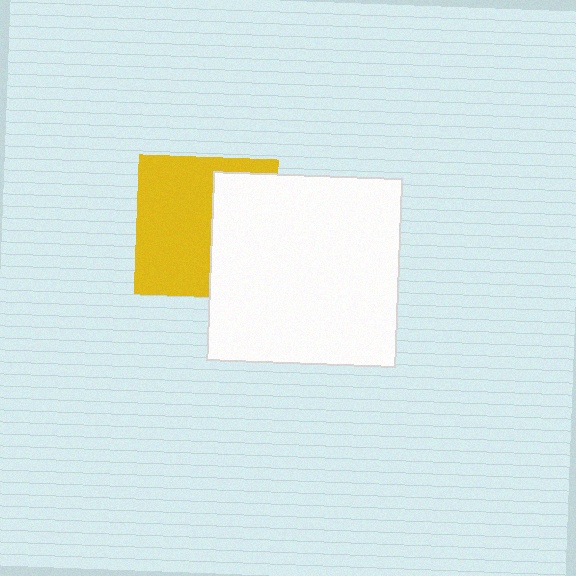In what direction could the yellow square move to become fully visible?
The yellow square could move left. That would shift it out from behind the white square entirely.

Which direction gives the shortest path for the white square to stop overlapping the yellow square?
Moving right gives the shortest separation.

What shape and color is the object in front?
The object in front is a white square.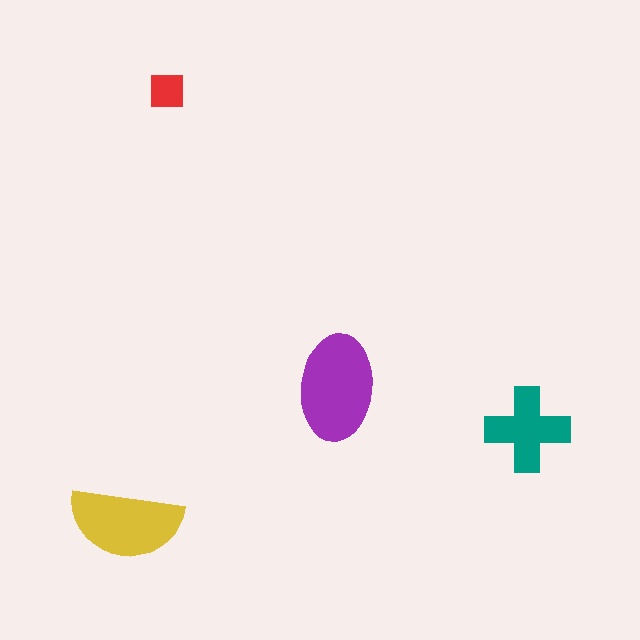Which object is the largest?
The purple ellipse.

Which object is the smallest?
The red square.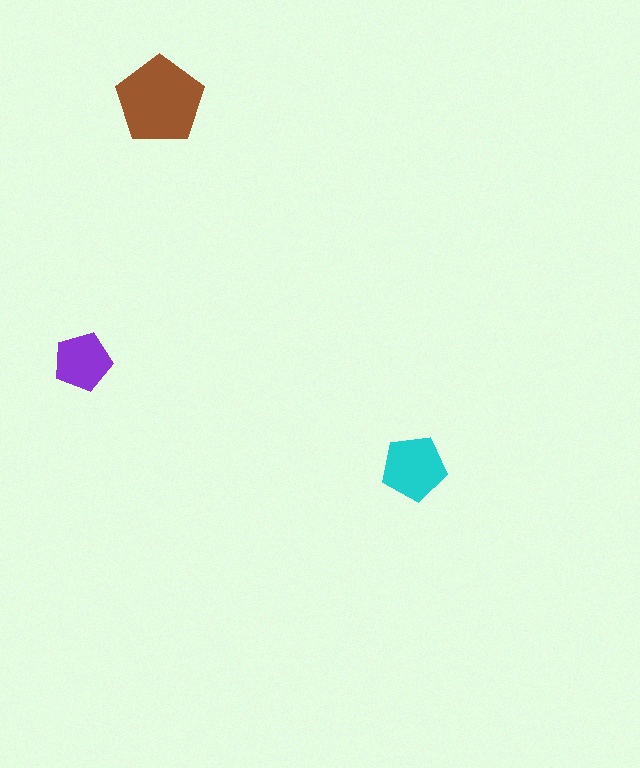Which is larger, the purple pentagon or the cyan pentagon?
The cyan one.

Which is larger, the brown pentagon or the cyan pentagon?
The brown one.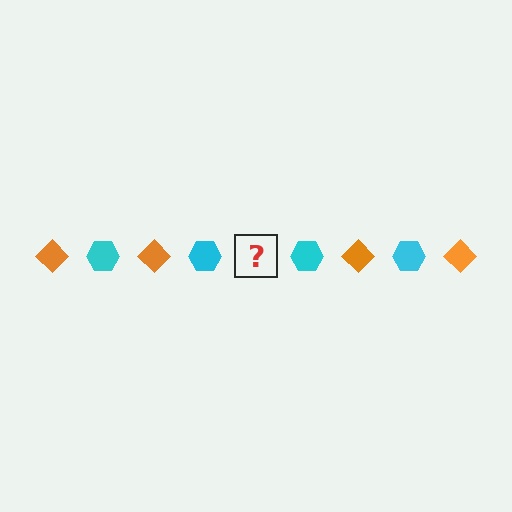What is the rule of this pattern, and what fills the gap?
The rule is that the pattern alternates between orange diamond and cyan hexagon. The gap should be filled with an orange diamond.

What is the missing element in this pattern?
The missing element is an orange diamond.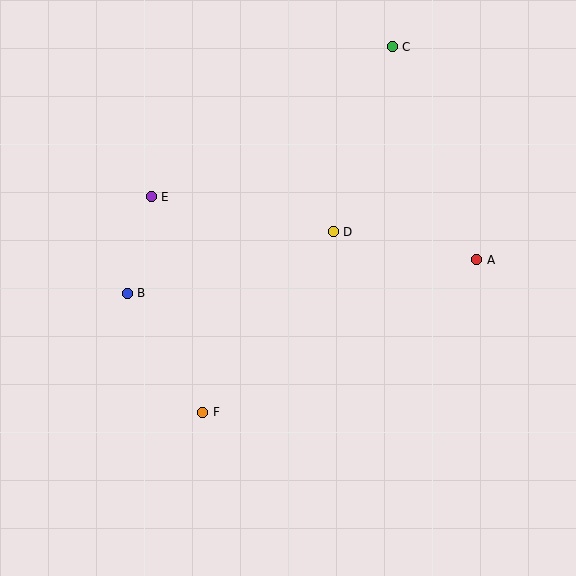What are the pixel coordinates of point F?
Point F is at (203, 412).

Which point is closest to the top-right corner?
Point C is closest to the top-right corner.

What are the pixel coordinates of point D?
Point D is at (333, 232).